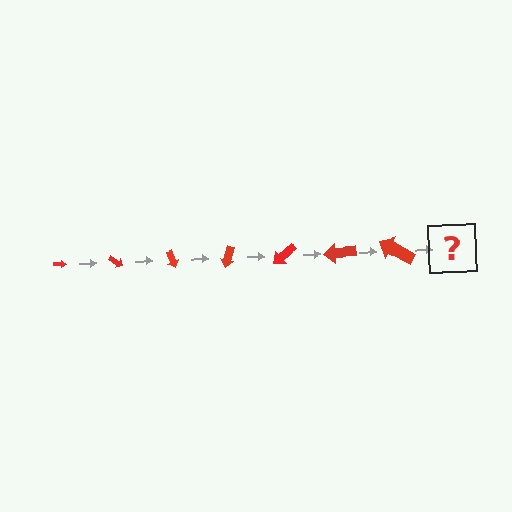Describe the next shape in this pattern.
It should be an arrow, larger than the previous one and rotated 245 degrees from the start.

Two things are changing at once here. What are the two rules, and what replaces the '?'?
The two rules are that the arrow grows larger each step and it rotates 35 degrees each step. The '?' should be an arrow, larger than the previous one and rotated 245 degrees from the start.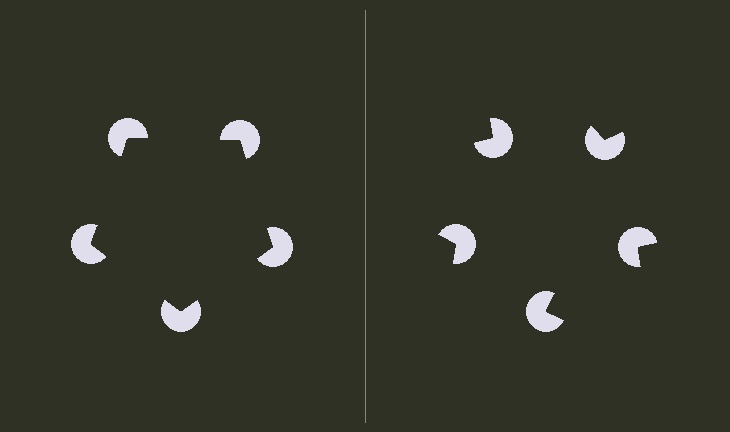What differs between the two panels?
The pac-man discs are positioned identically on both sides; only the wedge orientations differ. On the left they align to a pentagon; on the right they are misaligned.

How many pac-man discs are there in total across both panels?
10 — 5 on each side.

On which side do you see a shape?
An illusory pentagon appears on the left side. On the right side the wedge cuts are rotated, so no coherent shape forms.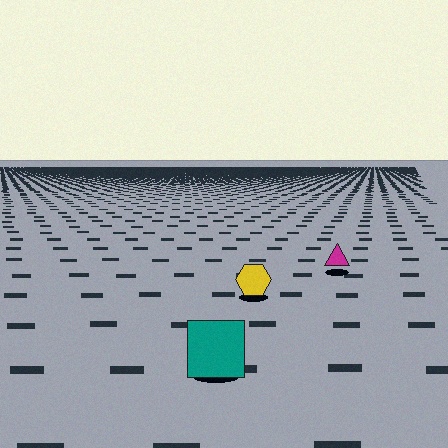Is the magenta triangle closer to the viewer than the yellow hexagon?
No. The yellow hexagon is closer — you can tell from the texture gradient: the ground texture is coarser near it.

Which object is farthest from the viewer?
The magenta triangle is farthest from the viewer. It appears smaller and the ground texture around it is denser.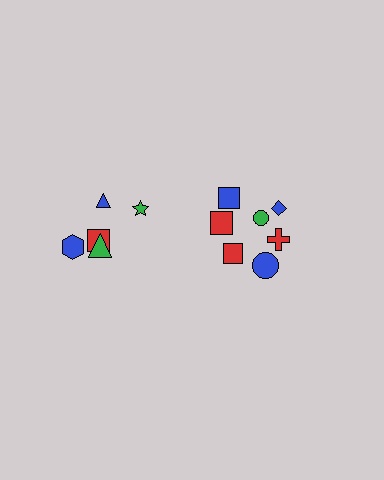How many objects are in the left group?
There are 5 objects.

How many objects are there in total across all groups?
There are 12 objects.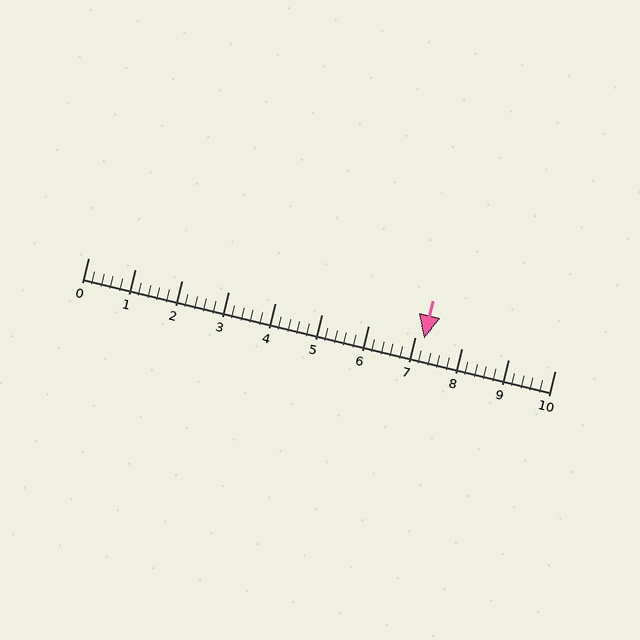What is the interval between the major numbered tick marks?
The major tick marks are spaced 1 units apart.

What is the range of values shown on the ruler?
The ruler shows values from 0 to 10.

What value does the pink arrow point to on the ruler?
The pink arrow points to approximately 7.2.